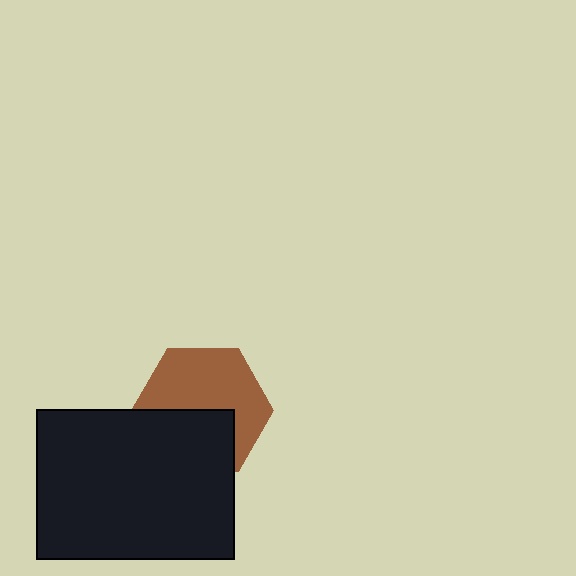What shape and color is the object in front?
The object in front is a black rectangle.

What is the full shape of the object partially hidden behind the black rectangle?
The partially hidden object is a brown hexagon.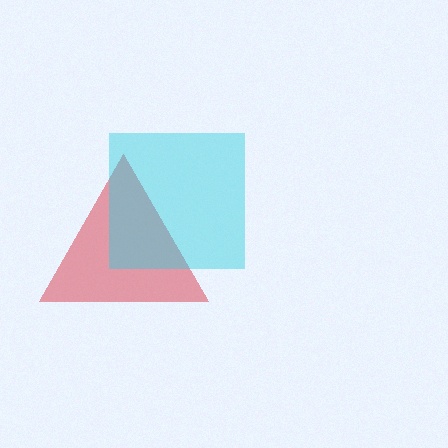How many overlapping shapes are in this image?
There are 2 overlapping shapes in the image.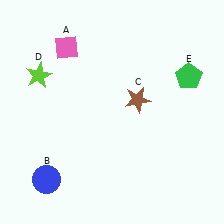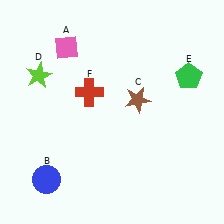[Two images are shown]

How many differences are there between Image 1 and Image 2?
There is 1 difference between the two images.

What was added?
A red cross (F) was added in Image 2.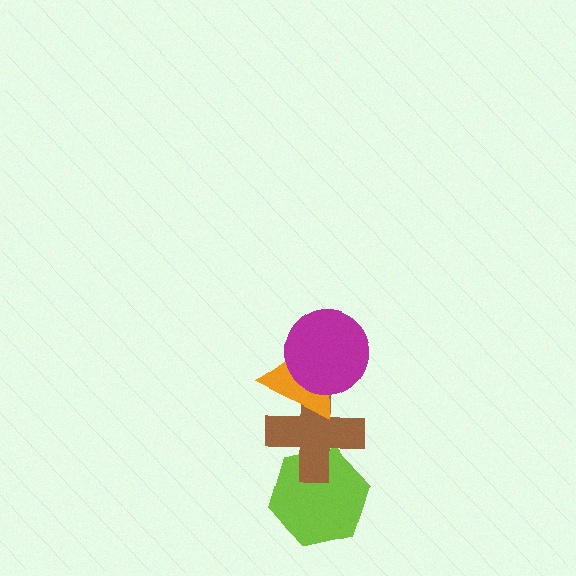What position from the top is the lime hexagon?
The lime hexagon is 4th from the top.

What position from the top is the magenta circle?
The magenta circle is 1st from the top.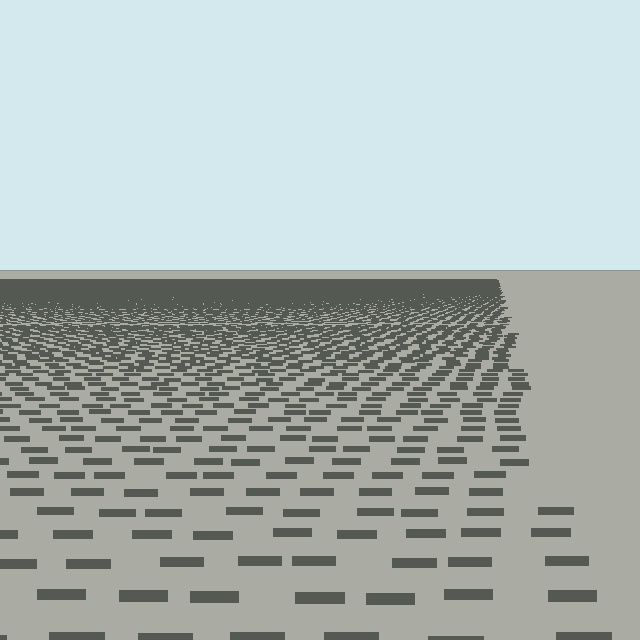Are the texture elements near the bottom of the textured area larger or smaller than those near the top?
Larger. Near the bottom, elements are closer to the viewer and appear at a bigger on-screen size.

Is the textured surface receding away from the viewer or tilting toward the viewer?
The surface is receding away from the viewer. Texture elements get smaller and denser toward the top.